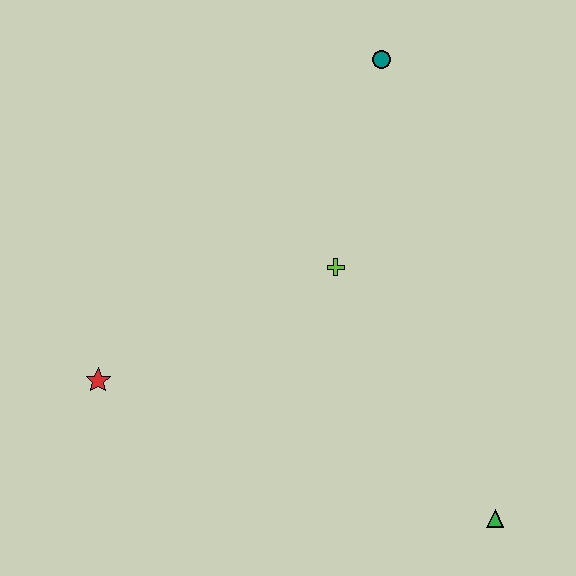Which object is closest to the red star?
The lime cross is closest to the red star.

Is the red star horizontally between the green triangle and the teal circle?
No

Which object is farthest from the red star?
The teal circle is farthest from the red star.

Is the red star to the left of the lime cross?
Yes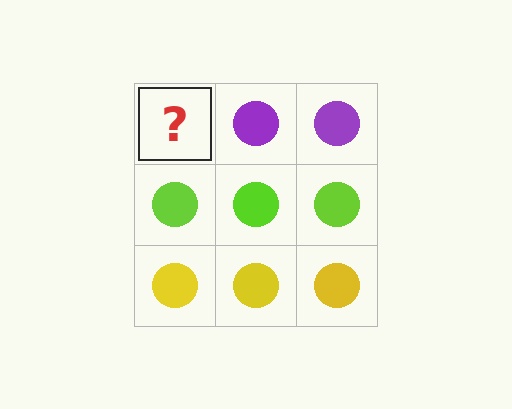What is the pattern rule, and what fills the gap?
The rule is that each row has a consistent color. The gap should be filled with a purple circle.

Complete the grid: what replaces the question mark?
The question mark should be replaced with a purple circle.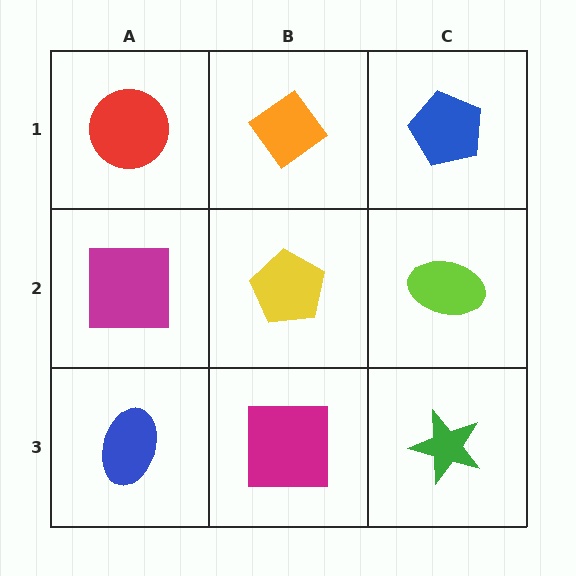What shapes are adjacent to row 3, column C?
A lime ellipse (row 2, column C), a magenta square (row 3, column B).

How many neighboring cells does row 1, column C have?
2.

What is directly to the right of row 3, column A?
A magenta square.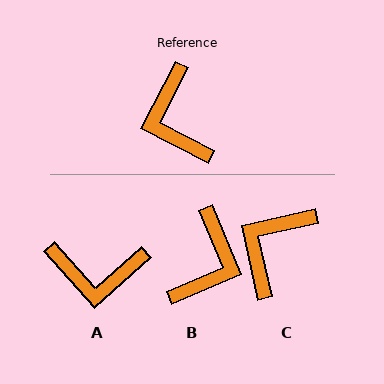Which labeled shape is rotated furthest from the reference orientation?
B, about 140 degrees away.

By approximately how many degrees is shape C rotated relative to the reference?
Approximately 50 degrees clockwise.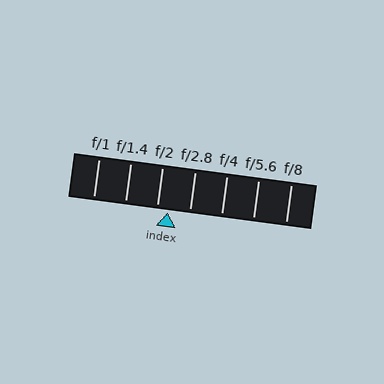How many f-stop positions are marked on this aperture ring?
There are 7 f-stop positions marked.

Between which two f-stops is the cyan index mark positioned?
The index mark is between f/2 and f/2.8.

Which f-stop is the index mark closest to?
The index mark is closest to f/2.